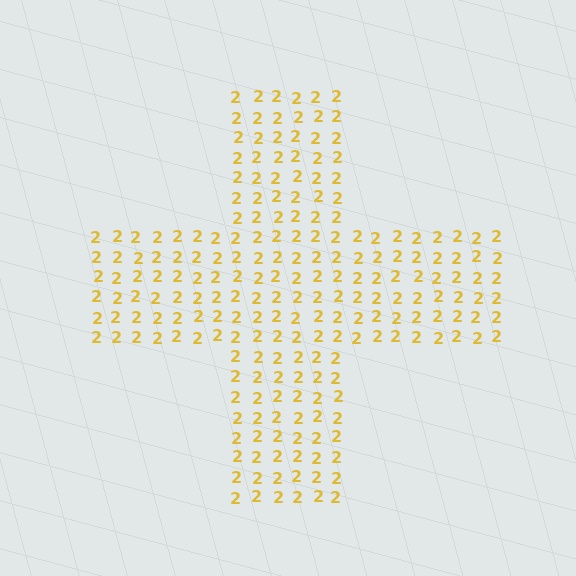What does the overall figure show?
The overall figure shows a cross.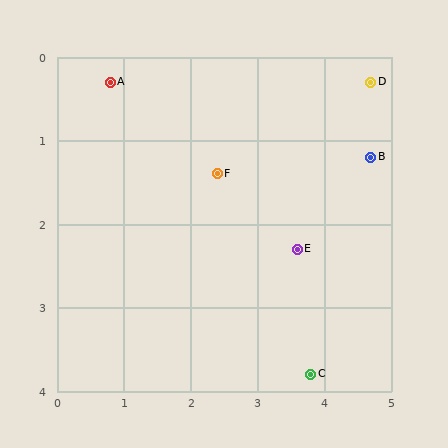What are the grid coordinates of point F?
Point F is at approximately (2.4, 1.4).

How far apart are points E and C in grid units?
Points E and C are about 1.5 grid units apart.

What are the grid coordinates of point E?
Point E is at approximately (3.6, 2.3).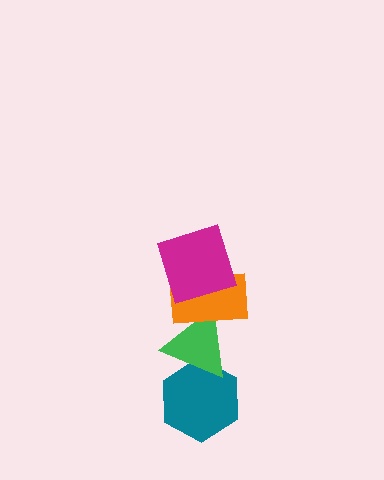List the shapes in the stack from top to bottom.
From top to bottom: the magenta square, the orange rectangle, the green triangle, the teal hexagon.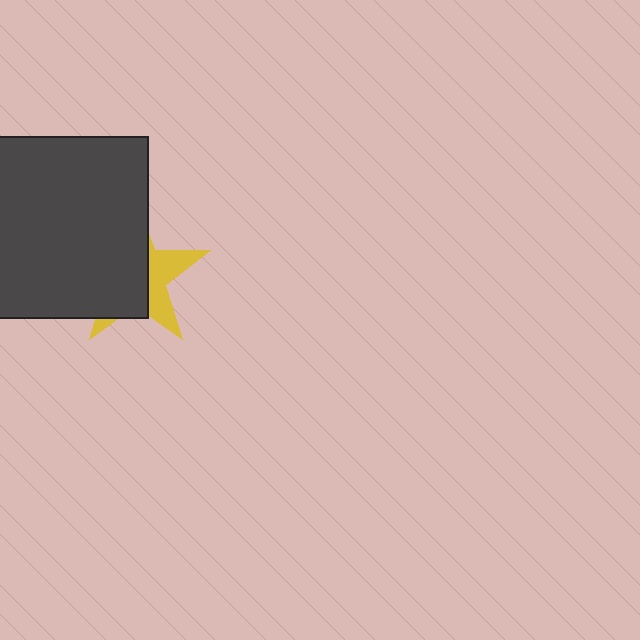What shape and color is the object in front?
The object in front is a dark gray square.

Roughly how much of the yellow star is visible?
A small part of it is visible (roughly 35%).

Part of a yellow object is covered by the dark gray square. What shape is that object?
It is a star.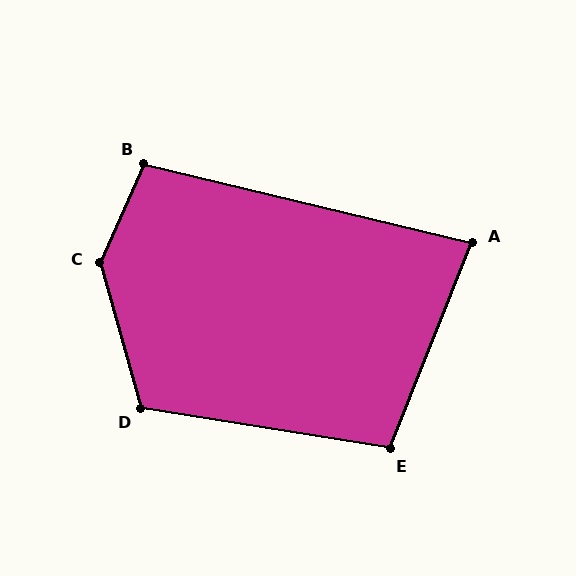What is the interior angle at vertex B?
Approximately 101 degrees (obtuse).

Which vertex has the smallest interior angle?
A, at approximately 82 degrees.